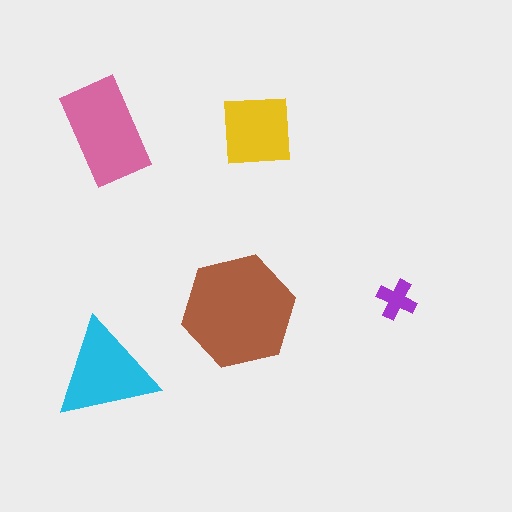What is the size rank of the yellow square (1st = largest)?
4th.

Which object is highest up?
The yellow square is topmost.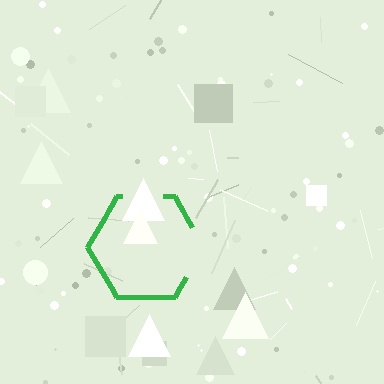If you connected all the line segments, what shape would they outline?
They would outline a hexagon.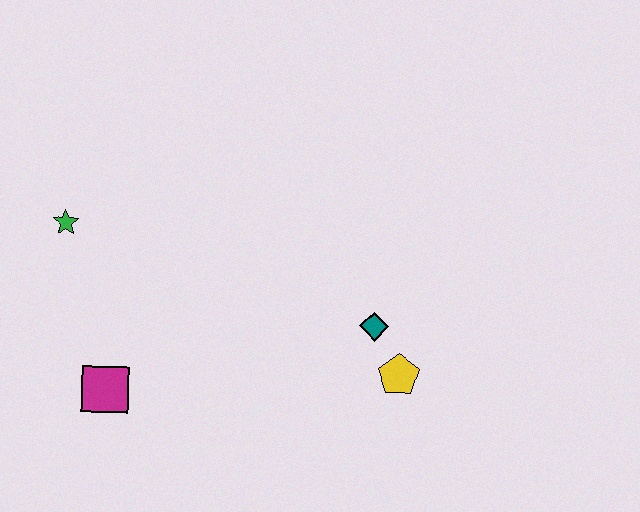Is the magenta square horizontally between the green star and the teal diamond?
Yes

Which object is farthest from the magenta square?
The yellow pentagon is farthest from the magenta square.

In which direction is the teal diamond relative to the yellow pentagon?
The teal diamond is above the yellow pentagon.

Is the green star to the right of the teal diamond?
No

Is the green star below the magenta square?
No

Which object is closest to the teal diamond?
The yellow pentagon is closest to the teal diamond.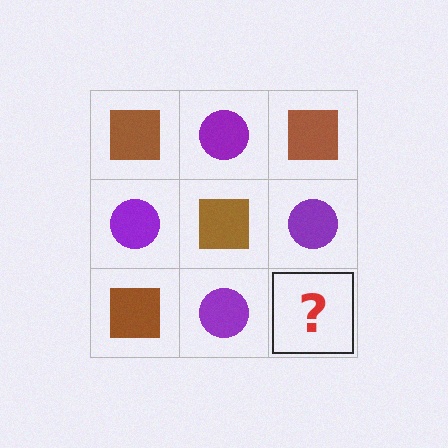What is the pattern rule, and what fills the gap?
The rule is that it alternates brown square and purple circle in a checkerboard pattern. The gap should be filled with a brown square.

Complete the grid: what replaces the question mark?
The question mark should be replaced with a brown square.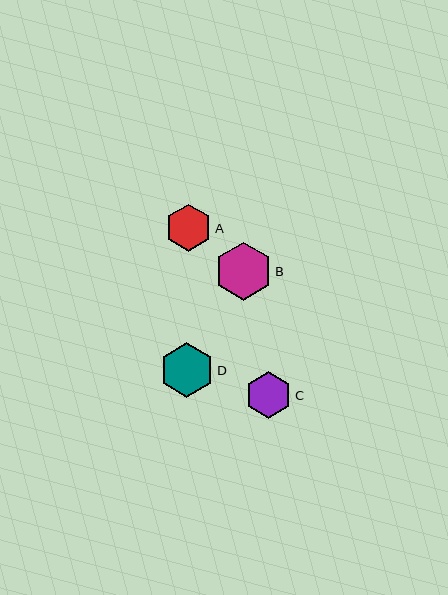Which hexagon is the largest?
Hexagon B is the largest with a size of approximately 58 pixels.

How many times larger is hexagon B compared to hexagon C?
Hexagon B is approximately 1.2 times the size of hexagon C.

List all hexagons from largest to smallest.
From largest to smallest: B, D, A, C.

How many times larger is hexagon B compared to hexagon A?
Hexagon B is approximately 1.2 times the size of hexagon A.